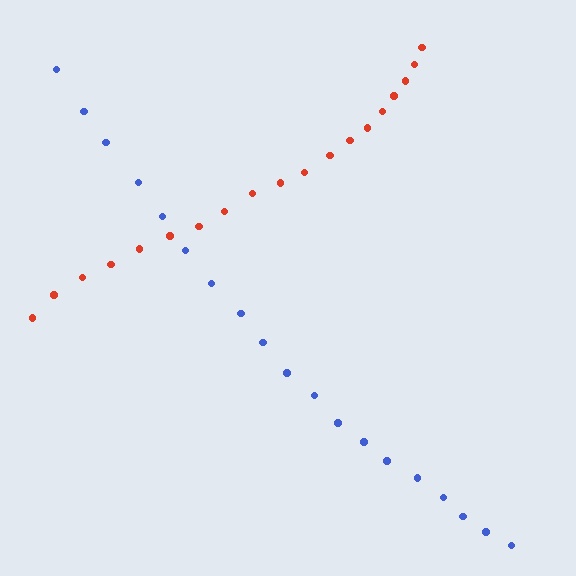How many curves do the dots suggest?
There are 2 distinct paths.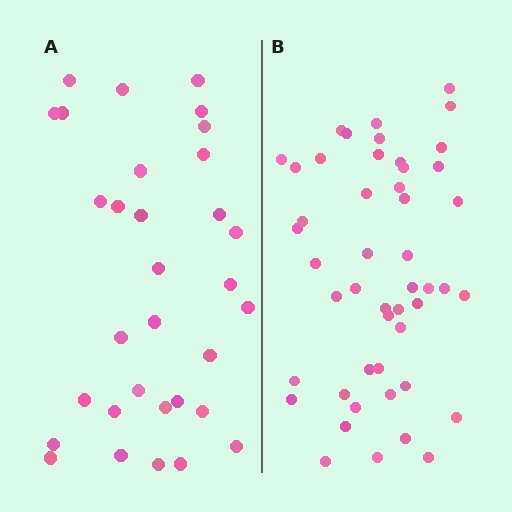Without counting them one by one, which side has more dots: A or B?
Region B (the right region) has more dots.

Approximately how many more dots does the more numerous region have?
Region B has approximately 15 more dots than region A.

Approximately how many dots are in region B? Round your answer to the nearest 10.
About 50 dots. (The exact count is 48, which rounds to 50.)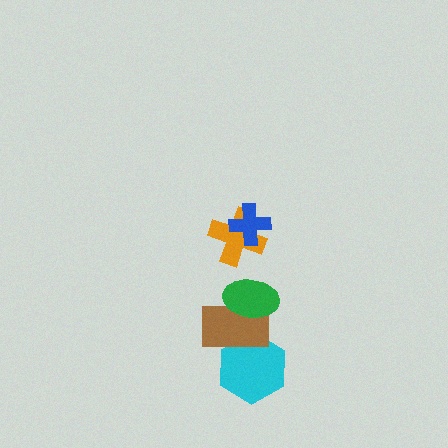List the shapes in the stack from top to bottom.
From top to bottom: the blue cross, the orange cross, the green ellipse, the brown rectangle, the cyan hexagon.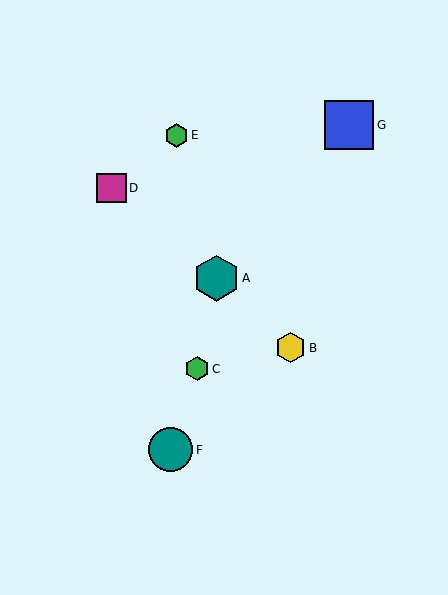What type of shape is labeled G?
Shape G is a blue square.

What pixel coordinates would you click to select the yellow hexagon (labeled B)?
Click at (291, 348) to select the yellow hexagon B.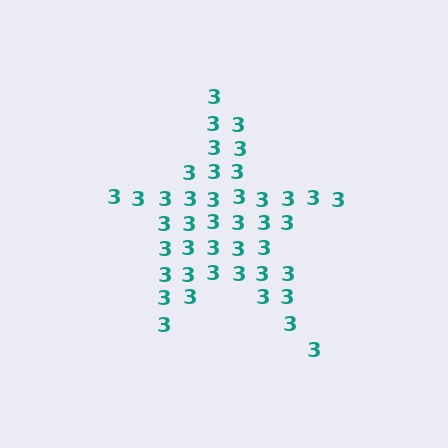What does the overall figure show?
The overall figure shows a star.